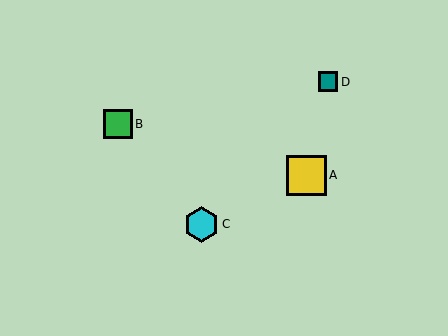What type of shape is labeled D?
Shape D is a teal square.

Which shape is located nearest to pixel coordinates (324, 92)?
The teal square (labeled D) at (328, 82) is nearest to that location.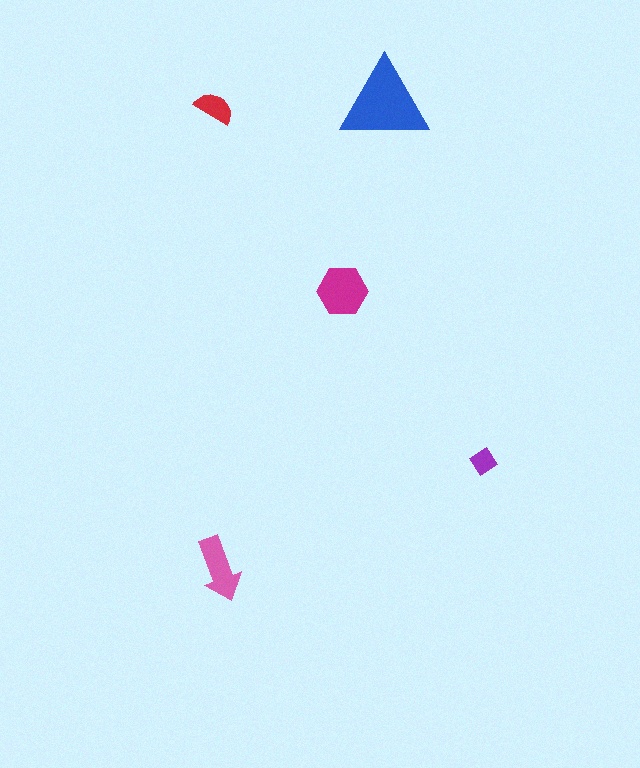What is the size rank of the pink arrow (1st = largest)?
3rd.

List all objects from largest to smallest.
The blue triangle, the magenta hexagon, the pink arrow, the red semicircle, the purple diamond.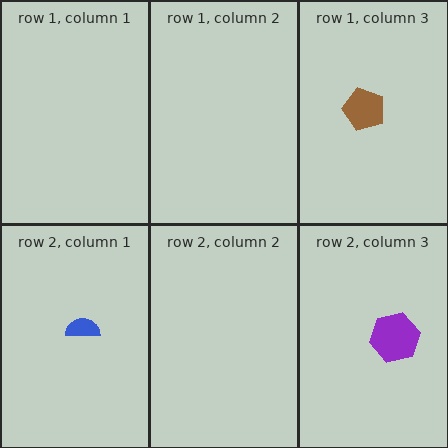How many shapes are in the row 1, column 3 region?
1.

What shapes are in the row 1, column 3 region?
The brown pentagon.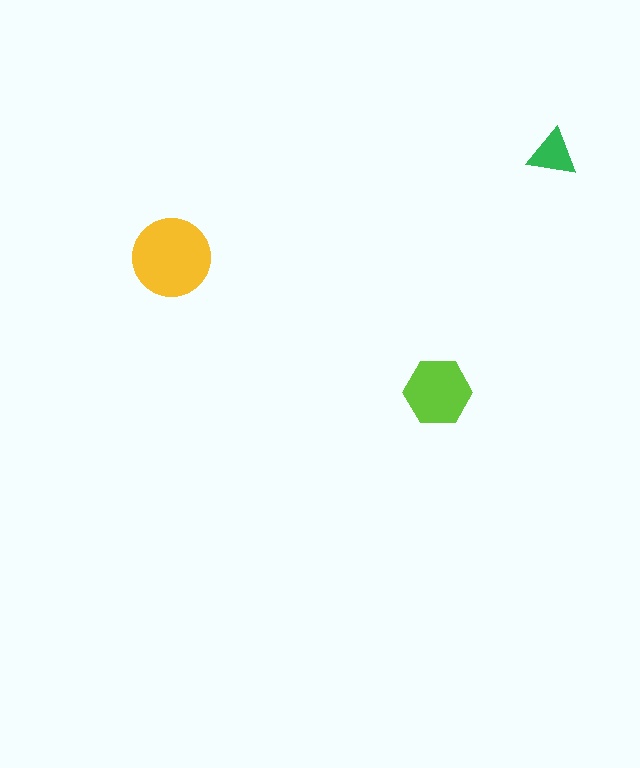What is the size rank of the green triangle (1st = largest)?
3rd.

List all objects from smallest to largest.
The green triangle, the lime hexagon, the yellow circle.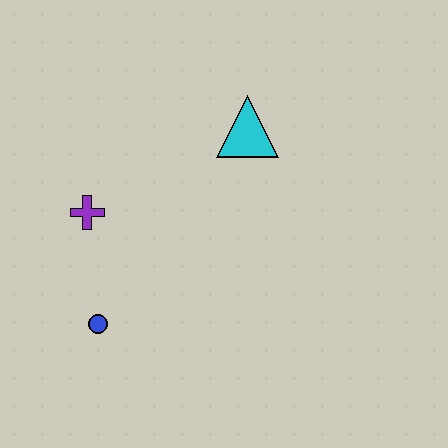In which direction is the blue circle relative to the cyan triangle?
The blue circle is below the cyan triangle.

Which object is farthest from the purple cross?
The cyan triangle is farthest from the purple cross.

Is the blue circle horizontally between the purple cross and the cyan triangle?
Yes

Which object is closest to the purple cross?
The blue circle is closest to the purple cross.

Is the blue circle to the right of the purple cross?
Yes